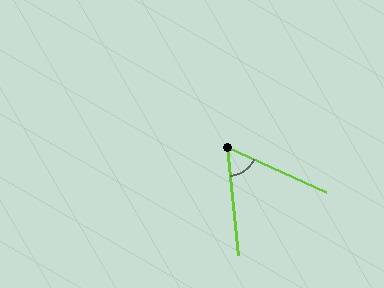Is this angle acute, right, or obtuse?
It is acute.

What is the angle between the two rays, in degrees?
Approximately 59 degrees.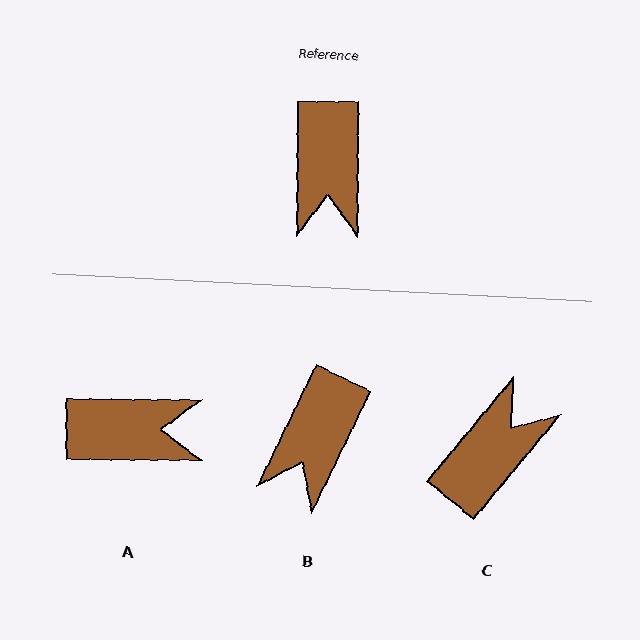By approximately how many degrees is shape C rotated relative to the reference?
Approximately 141 degrees counter-clockwise.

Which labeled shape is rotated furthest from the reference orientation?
C, about 141 degrees away.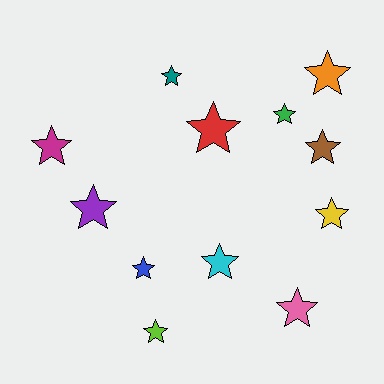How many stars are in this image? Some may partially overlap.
There are 12 stars.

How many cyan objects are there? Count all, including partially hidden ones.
There is 1 cyan object.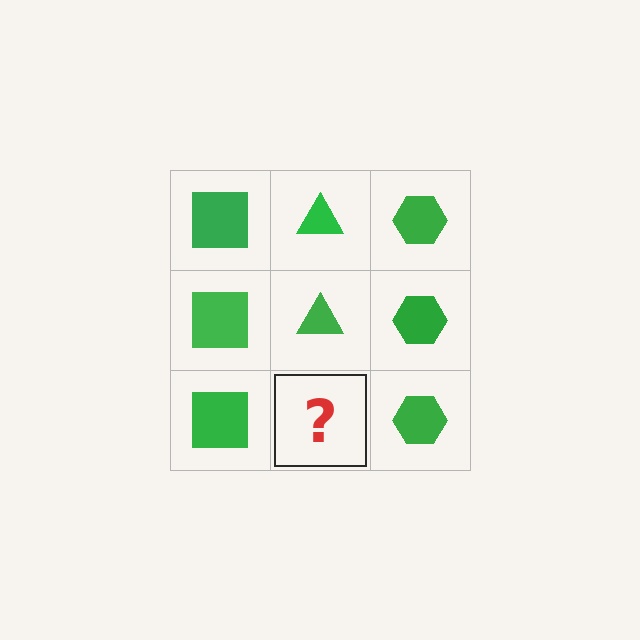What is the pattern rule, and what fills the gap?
The rule is that each column has a consistent shape. The gap should be filled with a green triangle.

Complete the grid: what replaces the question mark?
The question mark should be replaced with a green triangle.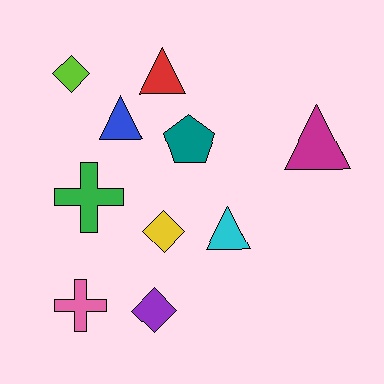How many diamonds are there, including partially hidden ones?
There are 3 diamonds.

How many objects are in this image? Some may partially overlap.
There are 10 objects.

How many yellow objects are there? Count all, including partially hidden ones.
There is 1 yellow object.